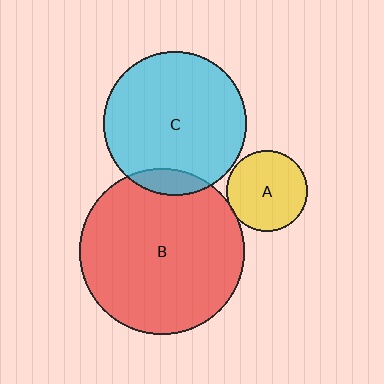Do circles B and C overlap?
Yes.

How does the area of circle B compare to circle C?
Approximately 1.3 times.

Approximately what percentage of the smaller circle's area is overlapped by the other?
Approximately 10%.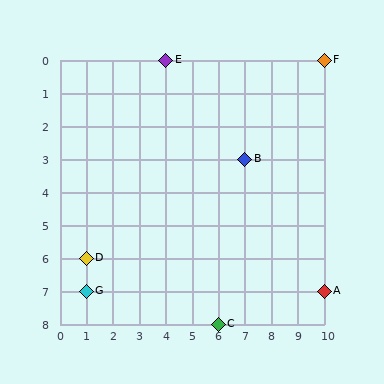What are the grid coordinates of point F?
Point F is at grid coordinates (10, 0).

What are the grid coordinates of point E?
Point E is at grid coordinates (4, 0).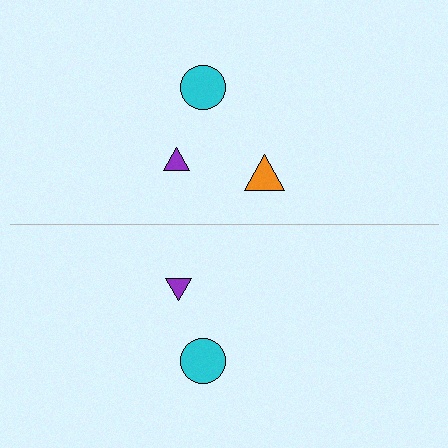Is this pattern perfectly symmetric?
No, the pattern is not perfectly symmetric. A orange triangle is missing from the bottom side.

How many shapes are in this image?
There are 5 shapes in this image.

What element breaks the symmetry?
A orange triangle is missing from the bottom side.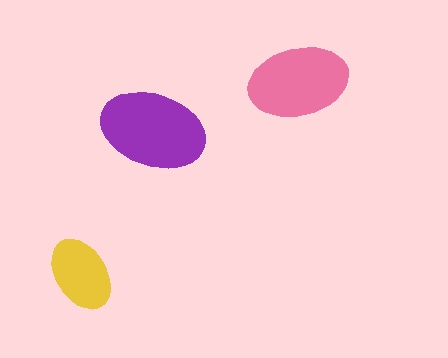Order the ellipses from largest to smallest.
the purple one, the pink one, the yellow one.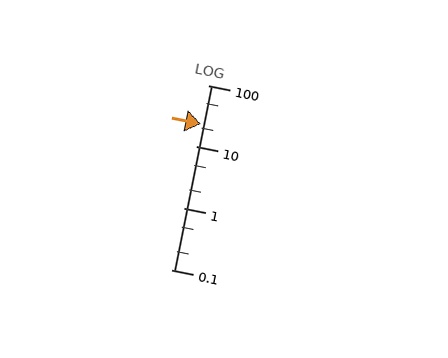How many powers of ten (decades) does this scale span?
The scale spans 3 decades, from 0.1 to 100.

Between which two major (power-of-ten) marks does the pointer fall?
The pointer is between 10 and 100.